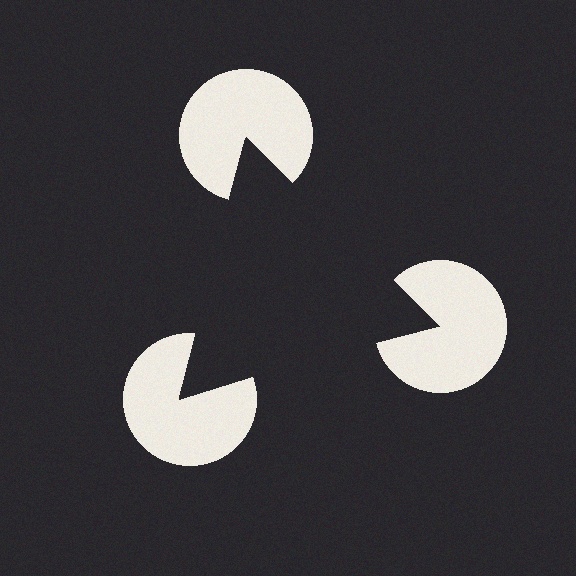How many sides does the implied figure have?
3 sides.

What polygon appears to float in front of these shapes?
An illusory triangle — its edges are inferred from the aligned wedge cuts in the pac-man discs, not physically drawn.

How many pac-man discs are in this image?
There are 3 — one at each vertex of the illusory triangle.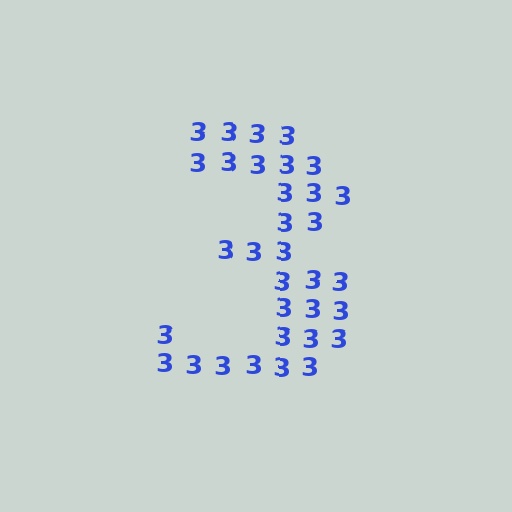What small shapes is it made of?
It is made of small digit 3's.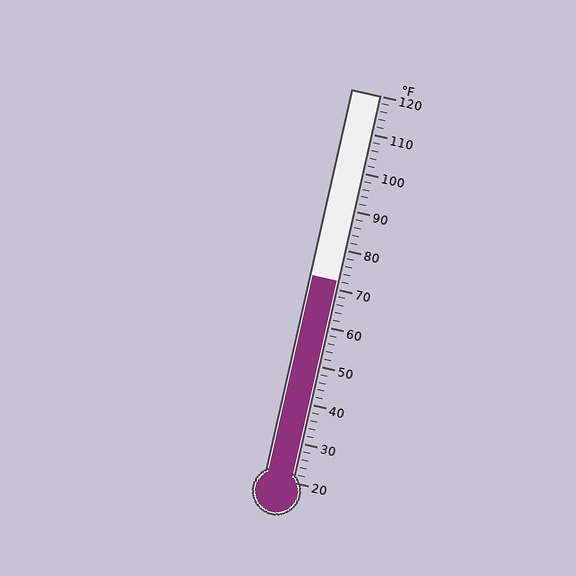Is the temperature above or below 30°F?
The temperature is above 30°F.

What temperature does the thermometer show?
The thermometer shows approximately 72°F.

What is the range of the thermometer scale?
The thermometer scale ranges from 20°F to 120°F.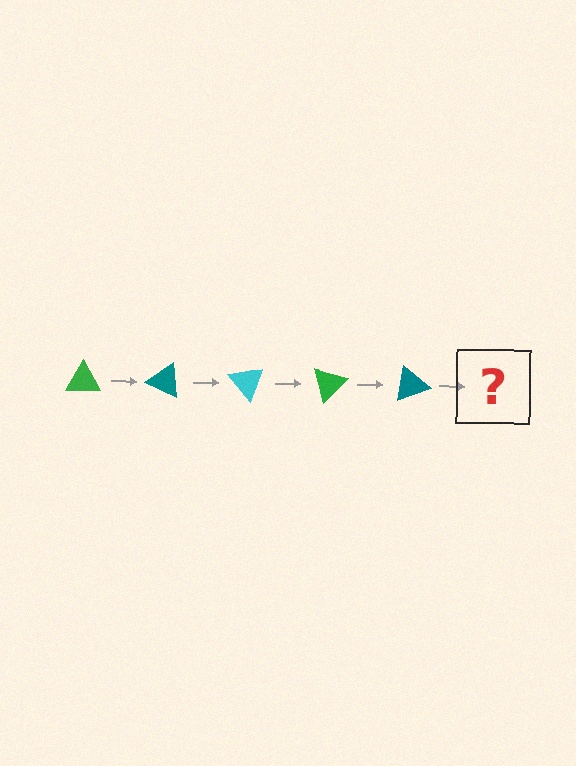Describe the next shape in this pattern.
It should be a cyan triangle, rotated 125 degrees from the start.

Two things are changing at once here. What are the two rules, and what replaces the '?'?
The two rules are that it rotates 25 degrees each step and the color cycles through green, teal, and cyan. The '?' should be a cyan triangle, rotated 125 degrees from the start.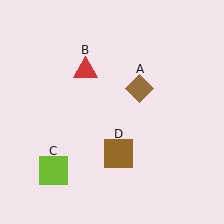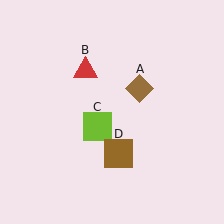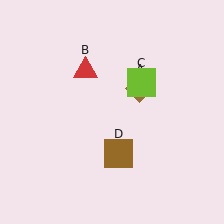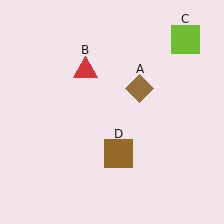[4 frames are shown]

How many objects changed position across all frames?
1 object changed position: lime square (object C).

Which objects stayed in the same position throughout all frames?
Brown diamond (object A) and red triangle (object B) and brown square (object D) remained stationary.